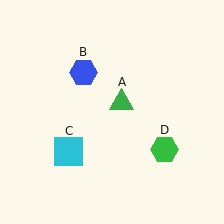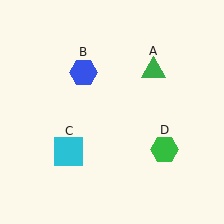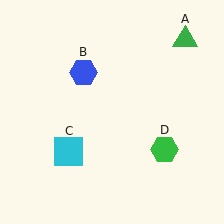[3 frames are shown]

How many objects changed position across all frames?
1 object changed position: green triangle (object A).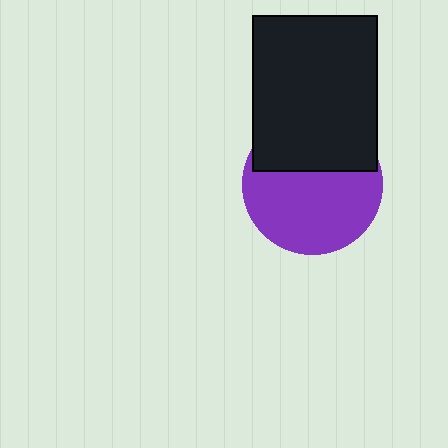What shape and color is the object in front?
The object in front is a black rectangle.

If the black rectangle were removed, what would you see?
You would see the complete purple circle.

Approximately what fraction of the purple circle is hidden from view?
Roughly 37% of the purple circle is hidden behind the black rectangle.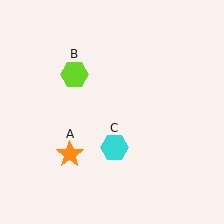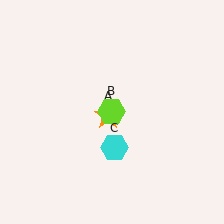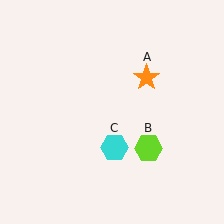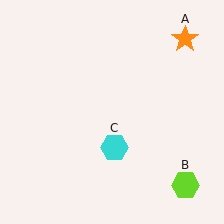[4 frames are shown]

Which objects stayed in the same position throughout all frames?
Cyan hexagon (object C) remained stationary.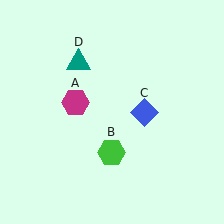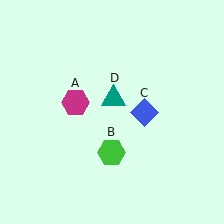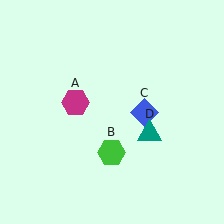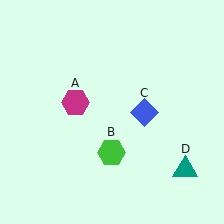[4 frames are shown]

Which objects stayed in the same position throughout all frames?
Magenta hexagon (object A) and green hexagon (object B) and blue diamond (object C) remained stationary.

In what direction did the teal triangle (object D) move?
The teal triangle (object D) moved down and to the right.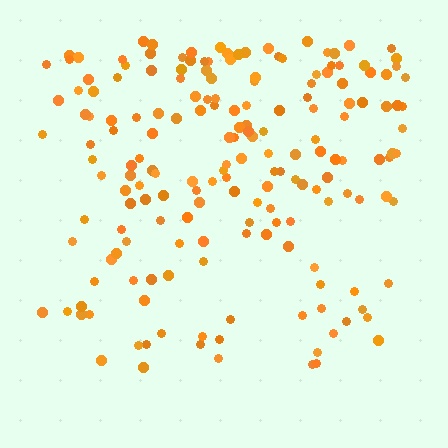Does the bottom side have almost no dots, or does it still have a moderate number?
Still a moderate number, just noticeably fewer than the top.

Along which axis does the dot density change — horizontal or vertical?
Vertical.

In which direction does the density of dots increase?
From bottom to top, with the top side densest.